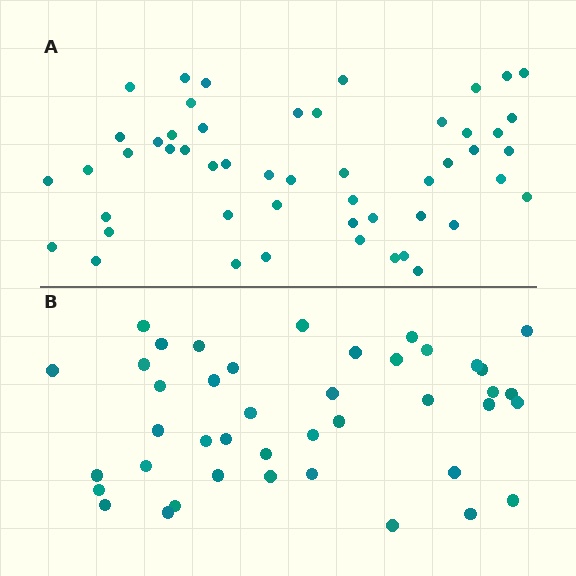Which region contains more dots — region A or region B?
Region A (the top region) has more dots.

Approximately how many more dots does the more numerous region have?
Region A has roughly 8 or so more dots than region B.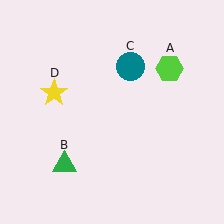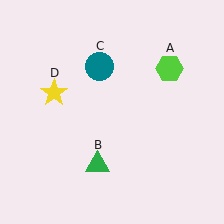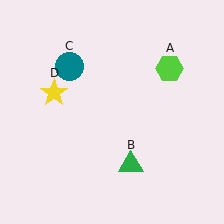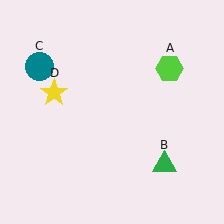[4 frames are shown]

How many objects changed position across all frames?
2 objects changed position: green triangle (object B), teal circle (object C).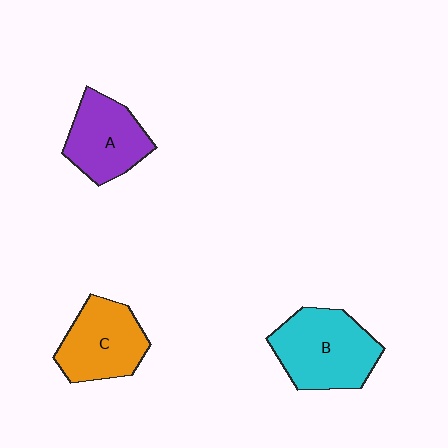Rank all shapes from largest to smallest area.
From largest to smallest: B (cyan), C (orange), A (purple).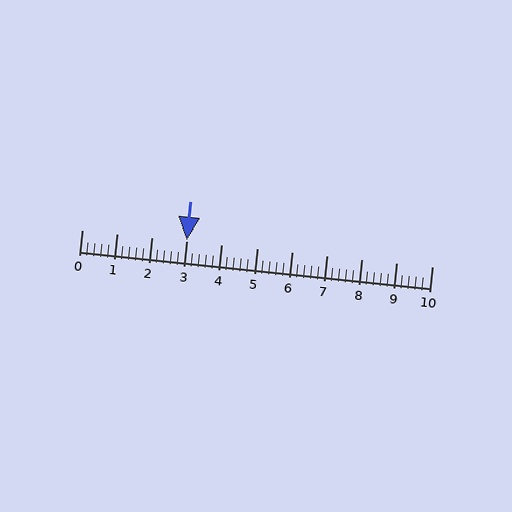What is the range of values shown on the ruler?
The ruler shows values from 0 to 10.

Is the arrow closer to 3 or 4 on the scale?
The arrow is closer to 3.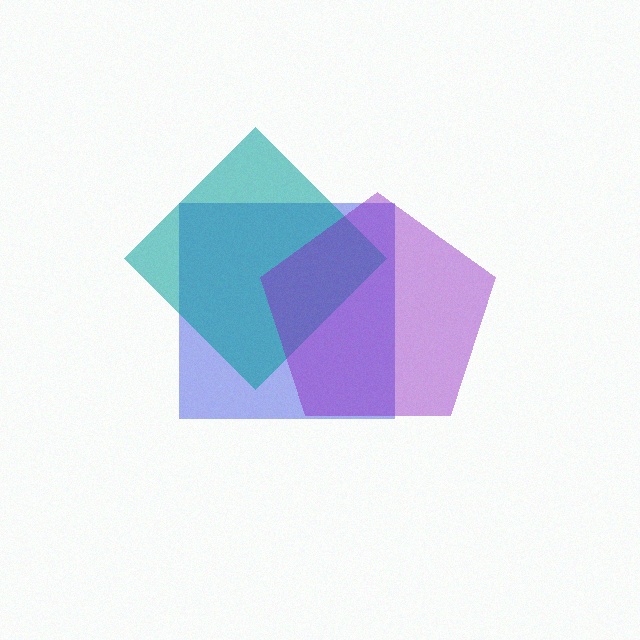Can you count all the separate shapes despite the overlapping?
Yes, there are 3 separate shapes.